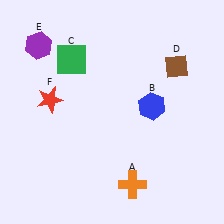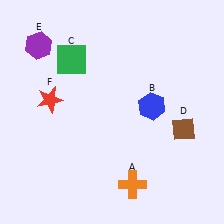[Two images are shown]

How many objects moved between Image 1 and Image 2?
1 object moved between the two images.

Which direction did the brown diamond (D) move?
The brown diamond (D) moved down.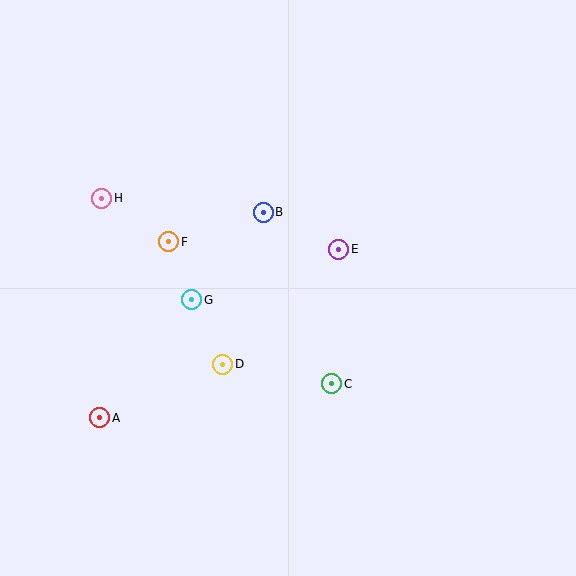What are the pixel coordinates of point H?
Point H is at (102, 198).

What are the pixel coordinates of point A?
Point A is at (100, 418).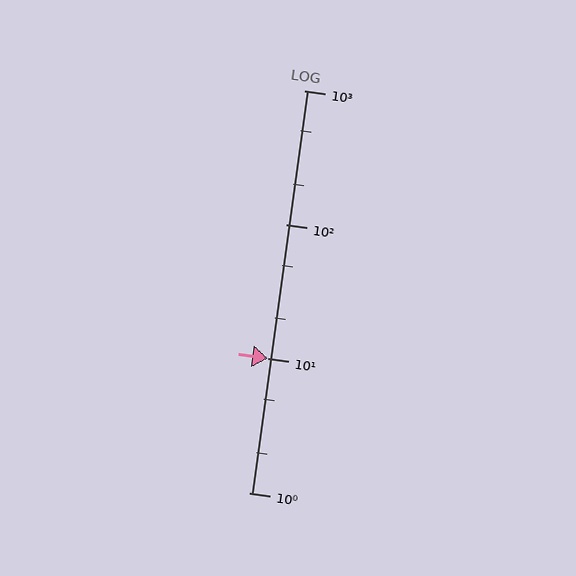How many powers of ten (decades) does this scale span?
The scale spans 3 decades, from 1 to 1000.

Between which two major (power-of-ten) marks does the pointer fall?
The pointer is between 10 and 100.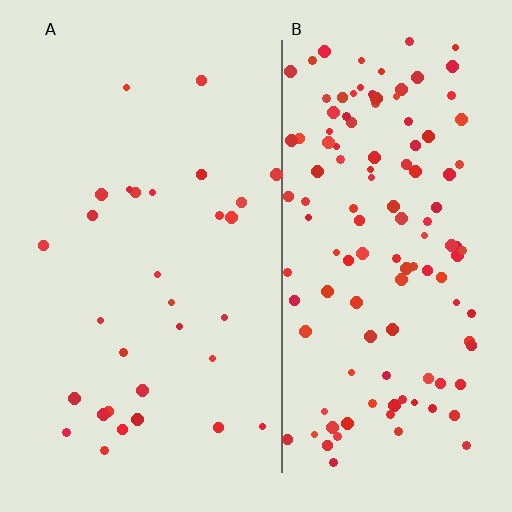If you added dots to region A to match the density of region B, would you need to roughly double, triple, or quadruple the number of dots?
Approximately quadruple.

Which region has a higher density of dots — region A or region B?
B (the right).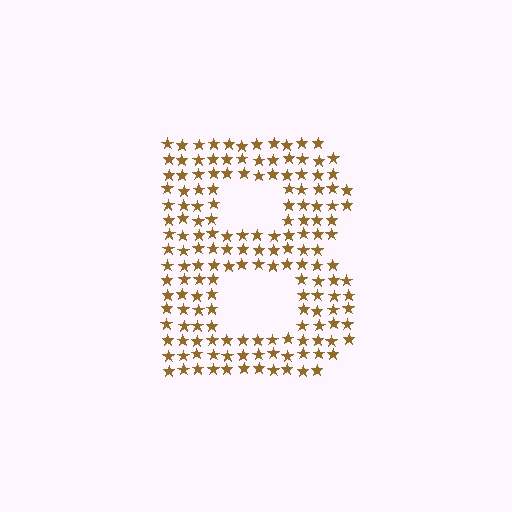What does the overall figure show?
The overall figure shows the letter B.